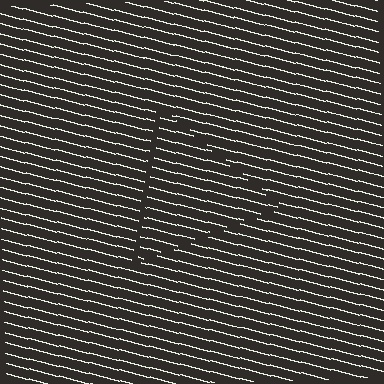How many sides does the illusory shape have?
3 sides — the line-ends trace a triangle.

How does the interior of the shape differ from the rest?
The interior of the shape contains the same grating, shifted by half a period — the contour is defined by the phase discontinuity where line-ends from the inner and outer gratings abut.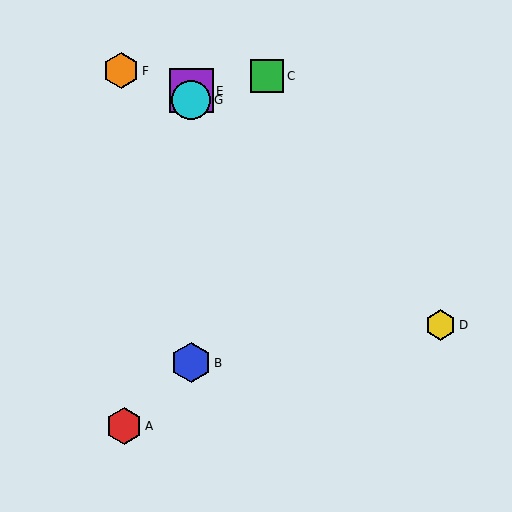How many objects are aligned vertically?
3 objects (B, E, G) are aligned vertically.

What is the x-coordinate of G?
Object G is at x≈191.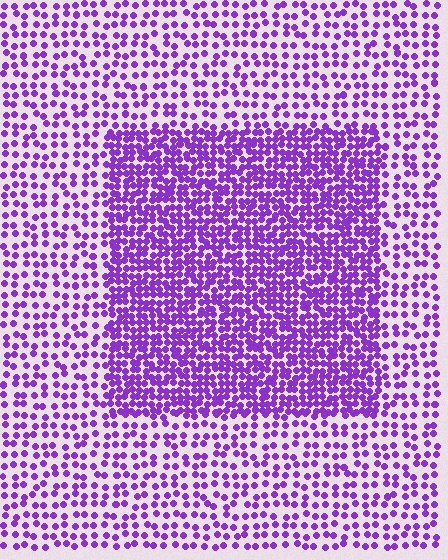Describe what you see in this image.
The image contains small purple elements arranged at two different densities. A rectangle-shaped region is visible where the elements are more densely packed than the surrounding area.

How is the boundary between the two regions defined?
The boundary is defined by a change in element density (approximately 2.2x ratio). All elements are the same color, size, and shape.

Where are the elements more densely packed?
The elements are more densely packed inside the rectangle boundary.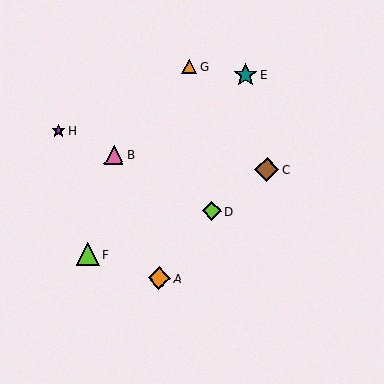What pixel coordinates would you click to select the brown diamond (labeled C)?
Click at (267, 170) to select the brown diamond C.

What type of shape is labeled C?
Shape C is a brown diamond.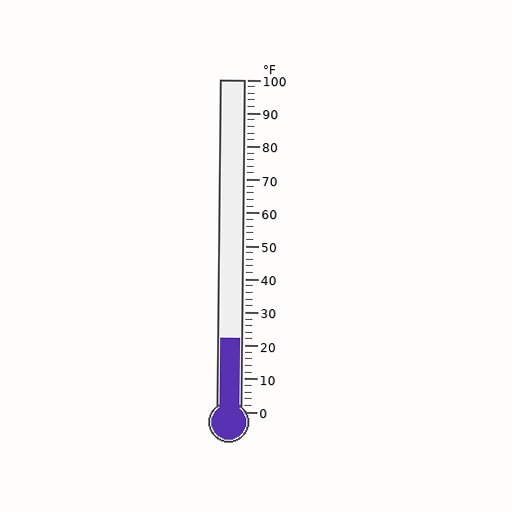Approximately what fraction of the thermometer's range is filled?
The thermometer is filled to approximately 20% of its range.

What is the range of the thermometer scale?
The thermometer scale ranges from 0°F to 100°F.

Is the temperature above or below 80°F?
The temperature is below 80°F.